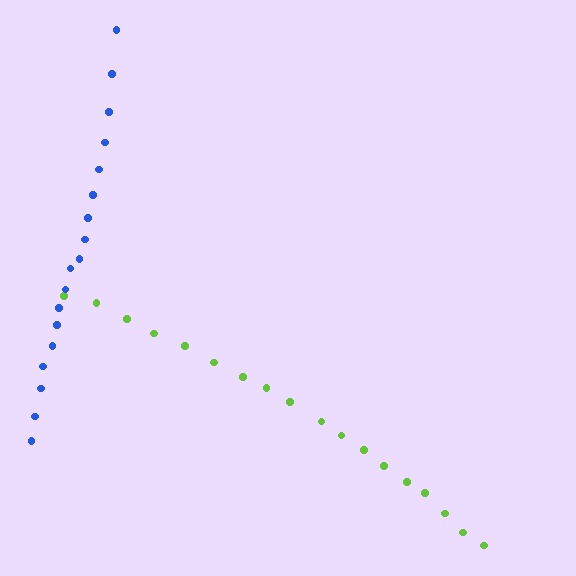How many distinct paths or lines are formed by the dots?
There are 2 distinct paths.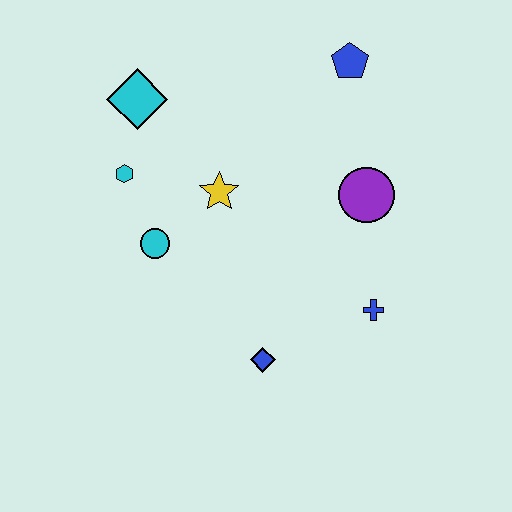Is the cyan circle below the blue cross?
No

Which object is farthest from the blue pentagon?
The blue diamond is farthest from the blue pentagon.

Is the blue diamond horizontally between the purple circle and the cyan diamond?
Yes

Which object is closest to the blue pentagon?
The purple circle is closest to the blue pentagon.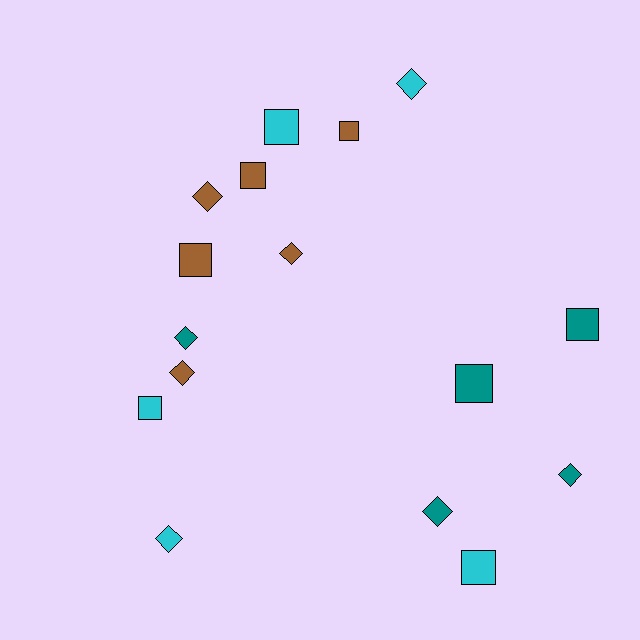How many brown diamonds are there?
There are 3 brown diamonds.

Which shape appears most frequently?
Square, with 8 objects.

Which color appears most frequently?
Brown, with 6 objects.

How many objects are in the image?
There are 16 objects.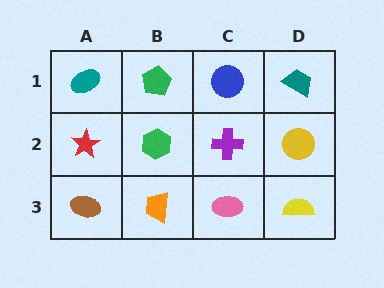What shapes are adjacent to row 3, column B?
A green hexagon (row 2, column B), a brown ellipse (row 3, column A), a pink ellipse (row 3, column C).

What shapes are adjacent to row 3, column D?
A yellow circle (row 2, column D), a pink ellipse (row 3, column C).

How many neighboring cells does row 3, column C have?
3.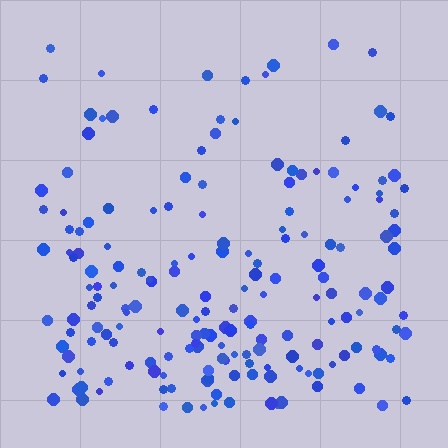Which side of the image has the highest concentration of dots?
The bottom.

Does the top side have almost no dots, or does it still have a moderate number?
Still a moderate number, just noticeably fewer than the bottom.